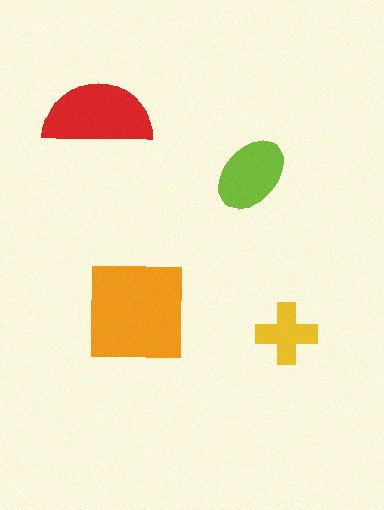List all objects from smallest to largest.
The yellow cross, the lime ellipse, the red semicircle, the orange square.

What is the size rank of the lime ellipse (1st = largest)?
3rd.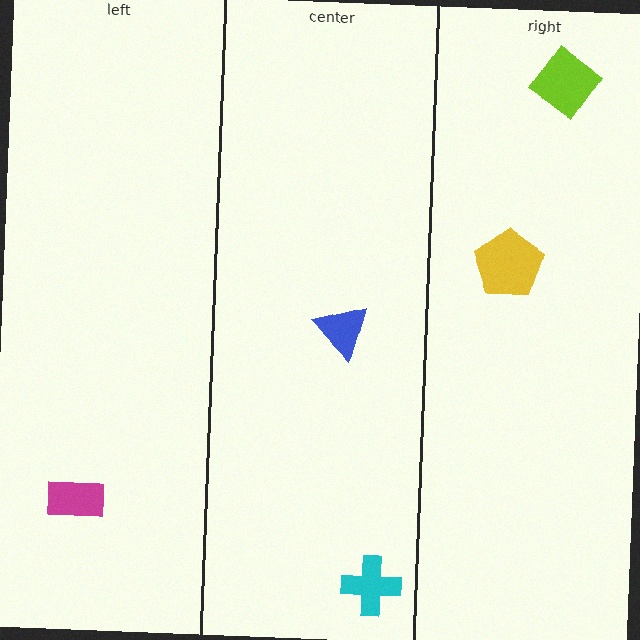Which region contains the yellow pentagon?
The right region.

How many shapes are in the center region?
2.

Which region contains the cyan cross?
The center region.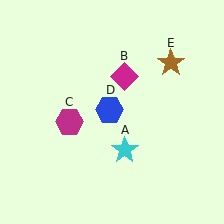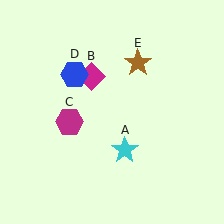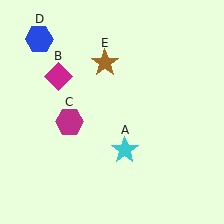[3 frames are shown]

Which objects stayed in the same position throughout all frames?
Cyan star (object A) and magenta hexagon (object C) remained stationary.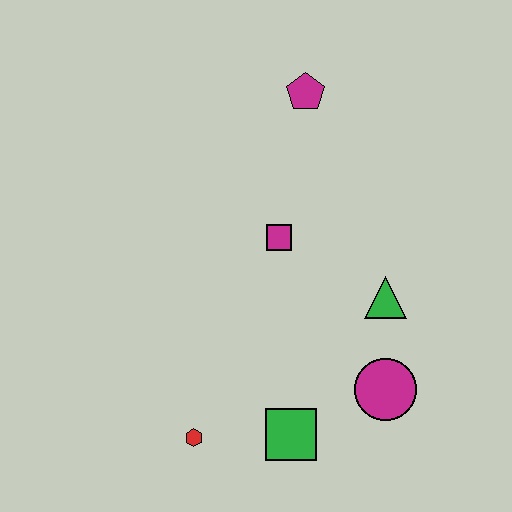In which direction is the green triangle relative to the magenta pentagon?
The green triangle is below the magenta pentagon.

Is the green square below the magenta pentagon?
Yes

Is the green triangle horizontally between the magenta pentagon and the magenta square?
No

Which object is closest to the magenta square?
The green triangle is closest to the magenta square.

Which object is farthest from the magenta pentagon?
The red hexagon is farthest from the magenta pentagon.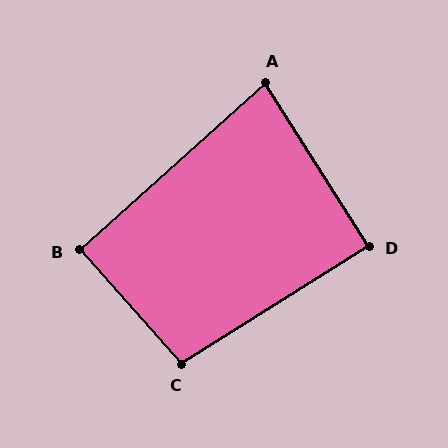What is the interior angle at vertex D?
Approximately 90 degrees (approximately right).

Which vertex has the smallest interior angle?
A, at approximately 81 degrees.